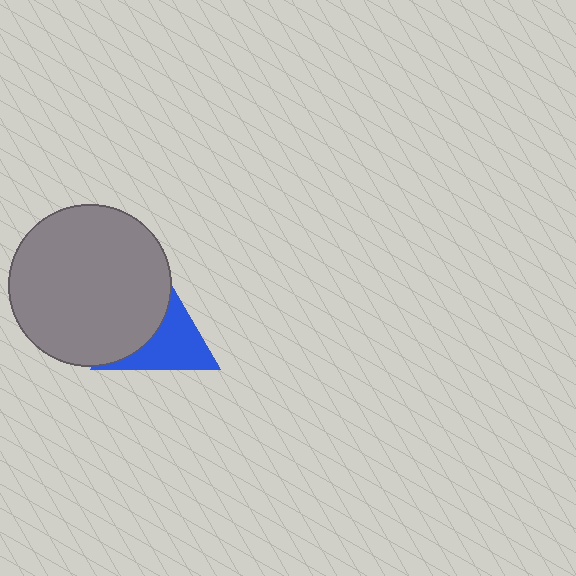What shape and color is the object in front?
The object in front is a gray circle.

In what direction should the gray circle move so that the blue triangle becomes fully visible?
The gray circle should move left. That is the shortest direction to clear the overlap and leave the blue triangle fully visible.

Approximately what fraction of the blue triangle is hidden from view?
Roughly 50% of the blue triangle is hidden behind the gray circle.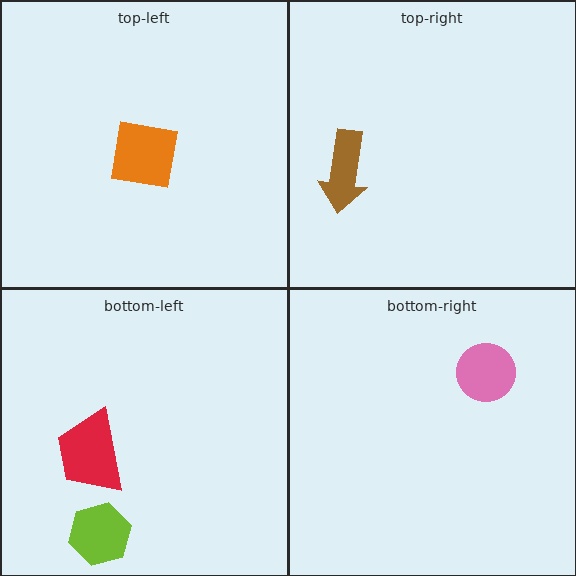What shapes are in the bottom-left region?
The lime hexagon, the red trapezoid.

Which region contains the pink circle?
The bottom-right region.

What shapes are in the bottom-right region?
The pink circle.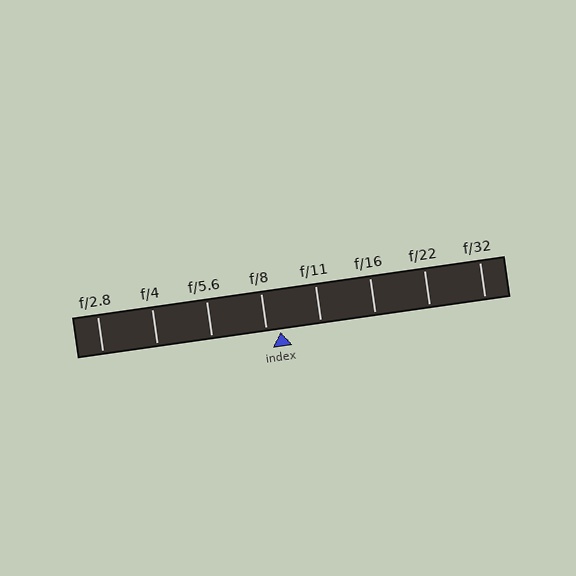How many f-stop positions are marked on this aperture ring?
There are 8 f-stop positions marked.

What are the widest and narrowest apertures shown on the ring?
The widest aperture shown is f/2.8 and the narrowest is f/32.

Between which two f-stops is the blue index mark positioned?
The index mark is between f/8 and f/11.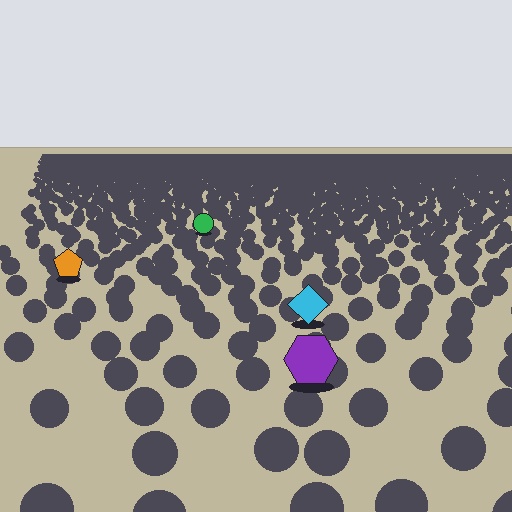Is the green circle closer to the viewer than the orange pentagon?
No. The orange pentagon is closer — you can tell from the texture gradient: the ground texture is coarser near it.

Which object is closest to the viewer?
The purple hexagon is closest. The texture marks near it are larger and more spread out.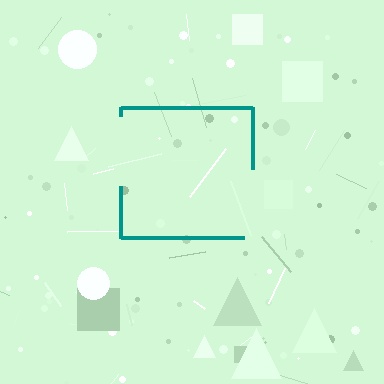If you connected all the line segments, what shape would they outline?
They would outline a square.